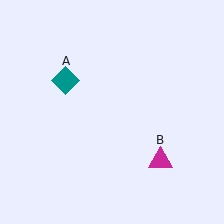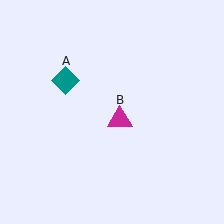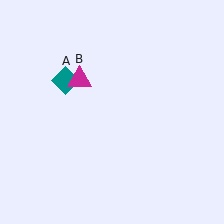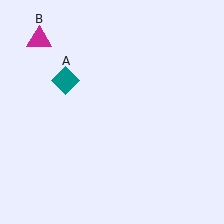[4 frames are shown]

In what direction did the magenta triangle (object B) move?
The magenta triangle (object B) moved up and to the left.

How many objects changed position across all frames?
1 object changed position: magenta triangle (object B).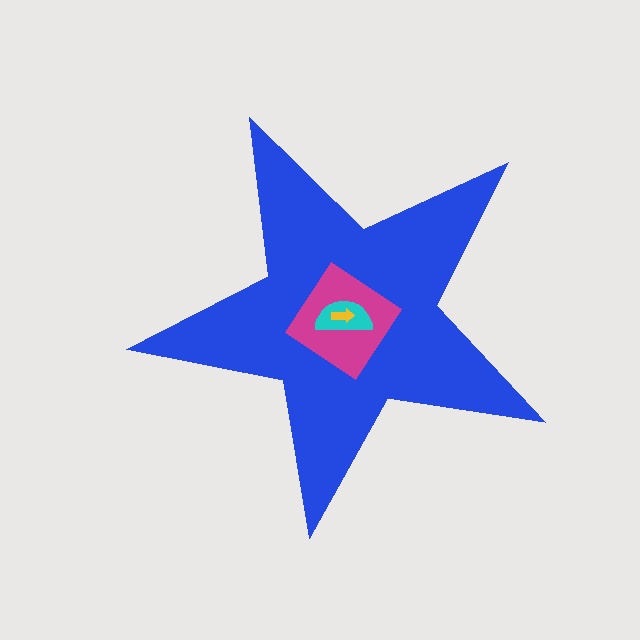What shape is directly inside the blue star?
The magenta diamond.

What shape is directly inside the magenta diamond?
The cyan semicircle.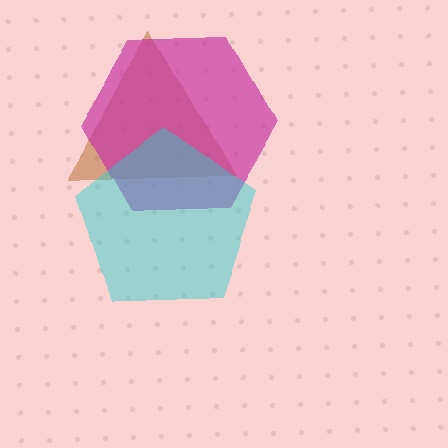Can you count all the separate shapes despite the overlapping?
Yes, there are 3 separate shapes.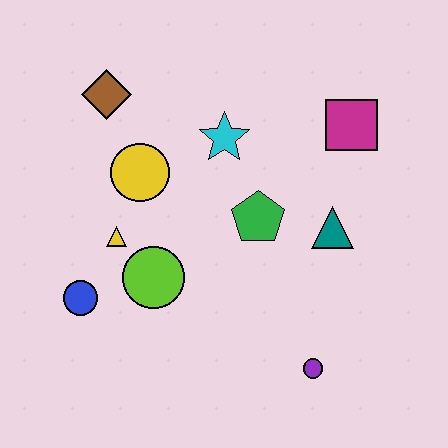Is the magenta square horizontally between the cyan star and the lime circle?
No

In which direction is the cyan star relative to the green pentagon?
The cyan star is above the green pentagon.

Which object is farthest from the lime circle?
The magenta square is farthest from the lime circle.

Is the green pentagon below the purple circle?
No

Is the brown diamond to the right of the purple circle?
No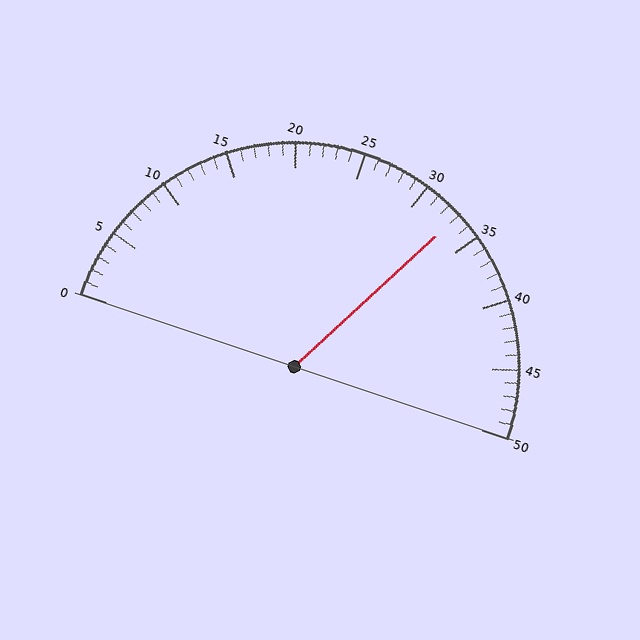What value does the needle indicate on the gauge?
The needle indicates approximately 33.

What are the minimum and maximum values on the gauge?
The gauge ranges from 0 to 50.